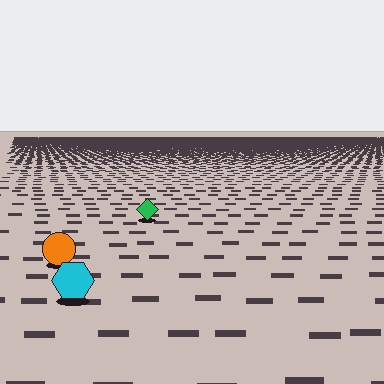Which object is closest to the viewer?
The cyan hexagon is closest. The texture marks near it are larger and more spread out.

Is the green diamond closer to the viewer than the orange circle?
No. The orange circle is closer — you can tell from the texture gradient: the ground texture is coarser near it.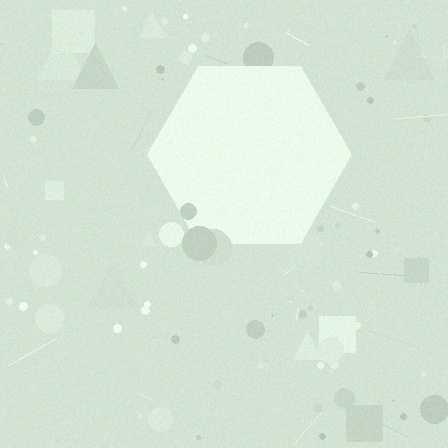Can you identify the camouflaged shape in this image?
The camouflaged shape is a hexagon.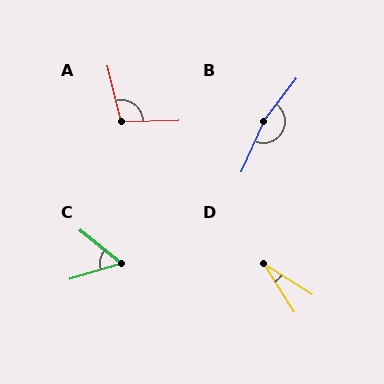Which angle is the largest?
B, at approximately 166 degrees.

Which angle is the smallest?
D, at approximately 26 degrees.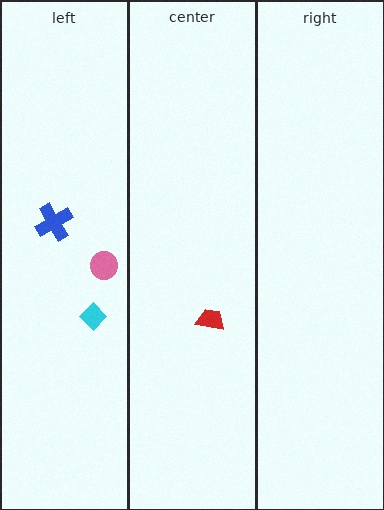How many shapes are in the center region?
1.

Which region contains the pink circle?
The left region.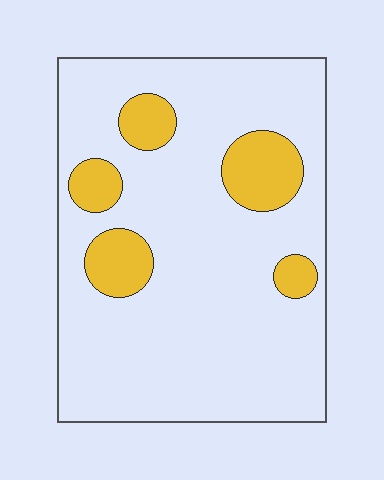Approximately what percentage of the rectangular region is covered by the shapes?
Approximately 15%.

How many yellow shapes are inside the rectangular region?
5.